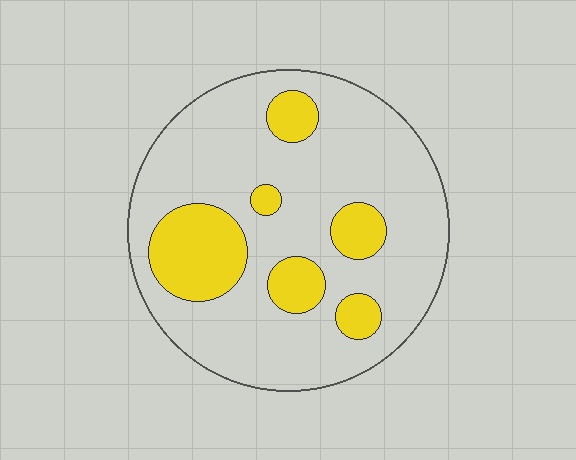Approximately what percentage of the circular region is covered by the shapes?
Approximately 20%.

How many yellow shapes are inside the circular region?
6.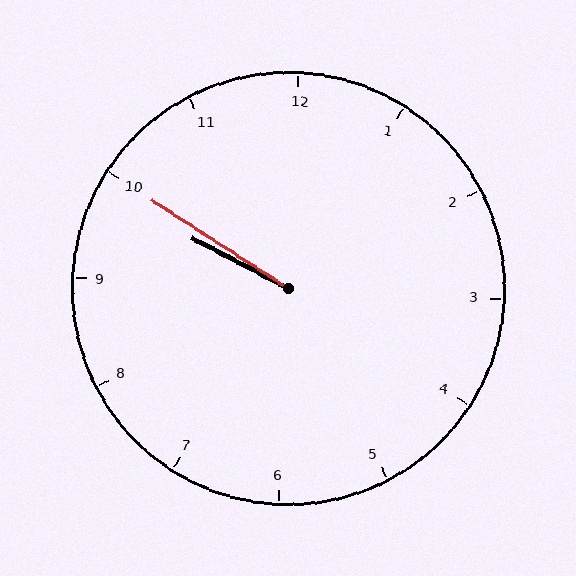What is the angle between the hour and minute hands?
Approximately 5 degrees.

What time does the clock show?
9:50.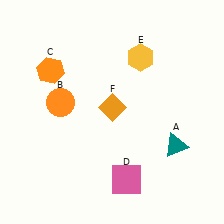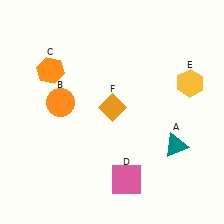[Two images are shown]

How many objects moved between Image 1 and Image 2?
1 object moved between the two images.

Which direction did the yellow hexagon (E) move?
The yellow hexagon (E) moved right.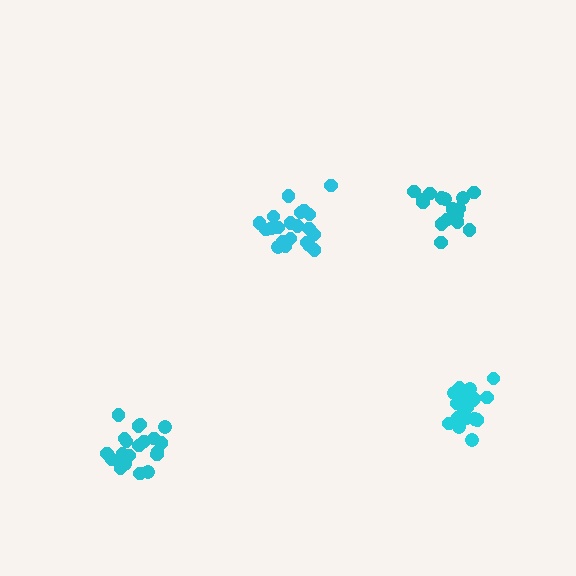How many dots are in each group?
Group 1: 17 dots, Group 2: 20 dots, Group 3: 21 dots, Group 4: 19 dots (77 total).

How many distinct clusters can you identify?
There are 4 distinct clusters.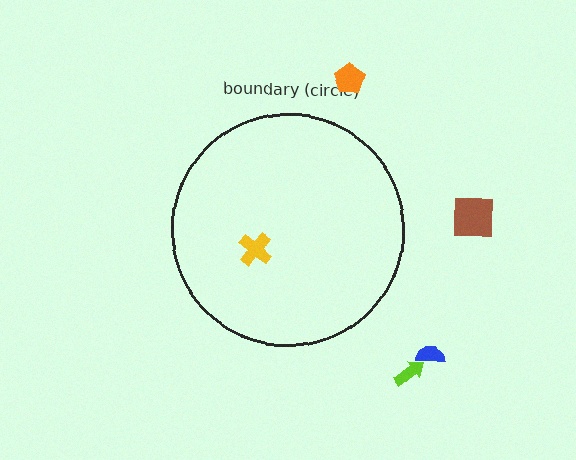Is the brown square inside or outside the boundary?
Outside.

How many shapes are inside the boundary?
1 inside, 4 outside.